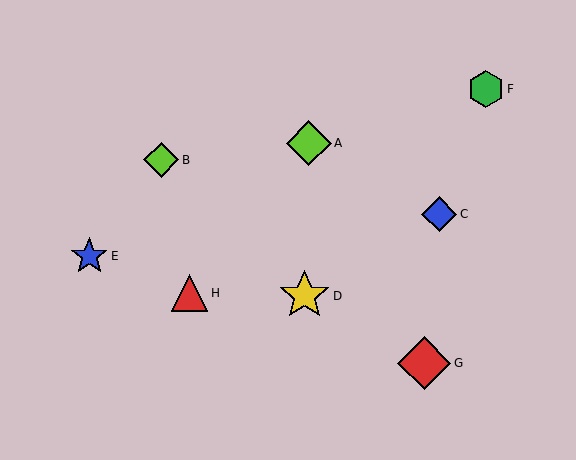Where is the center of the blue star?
The center of the blue star is at (89, 256).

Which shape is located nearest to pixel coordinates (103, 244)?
The blue star (labeled E) at (89, 256) is nearest to that location.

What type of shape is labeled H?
Shape H is a red triangle.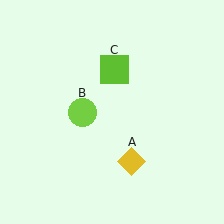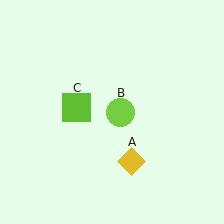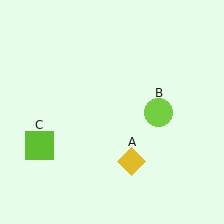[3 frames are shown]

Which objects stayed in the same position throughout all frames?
Yellow diamond (object A) remained stationary.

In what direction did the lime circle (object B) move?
The lime circle (object B) moved right.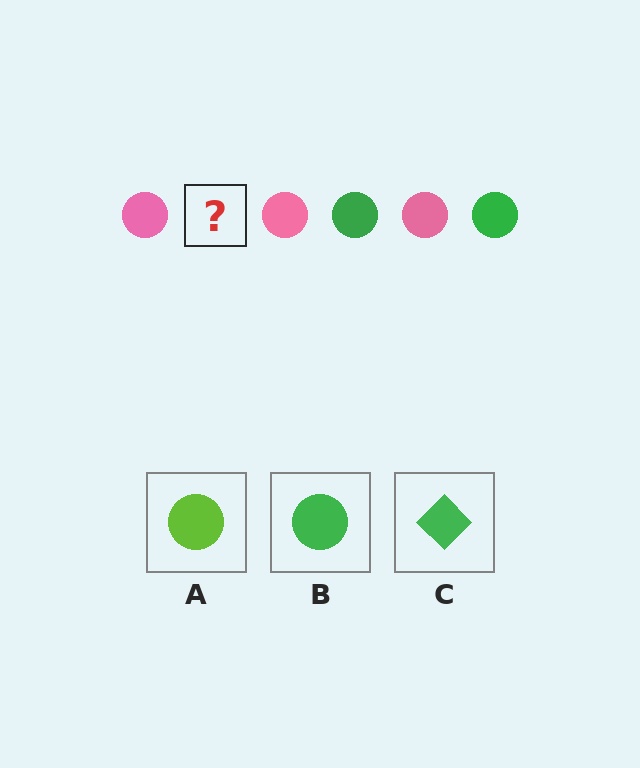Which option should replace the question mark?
Option B.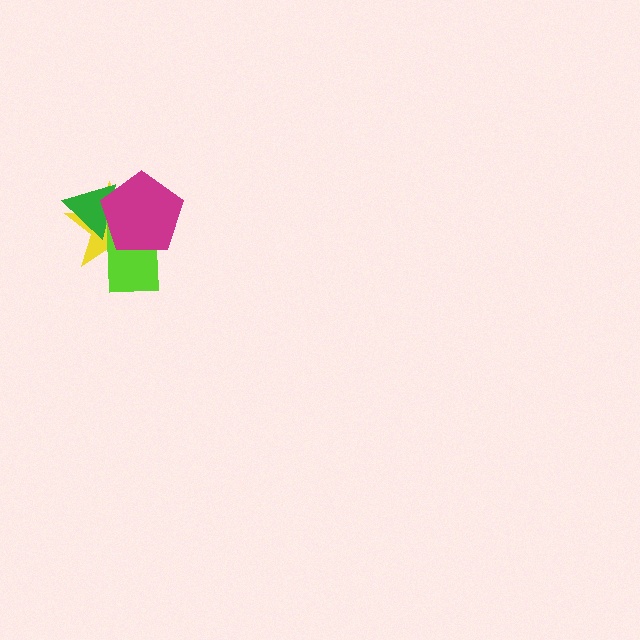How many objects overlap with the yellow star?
3 objects overlap with the yellow star.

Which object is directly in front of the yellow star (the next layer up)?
The green triangle is directly in front of the yellow star.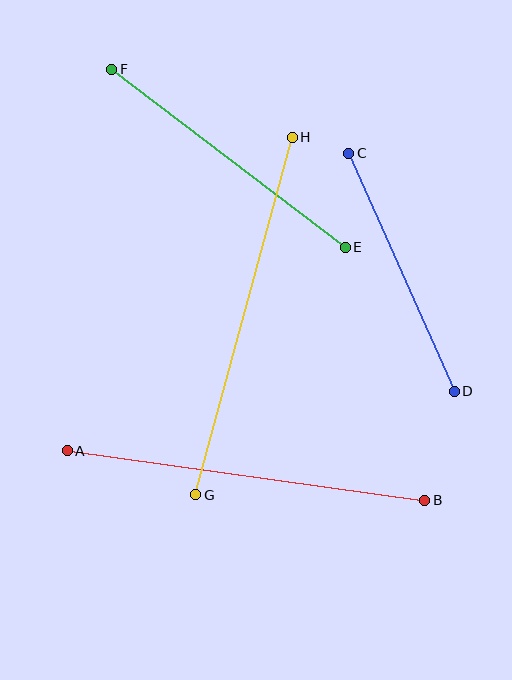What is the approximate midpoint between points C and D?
The midpoint is at approximately (401, 272) pixels.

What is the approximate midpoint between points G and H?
The midpoint is at approximately (244, 316) pixels.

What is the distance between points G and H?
The distance is approximately 370 pixels.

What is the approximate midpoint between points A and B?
The midpoint is at approximately (246, 475) pixels.